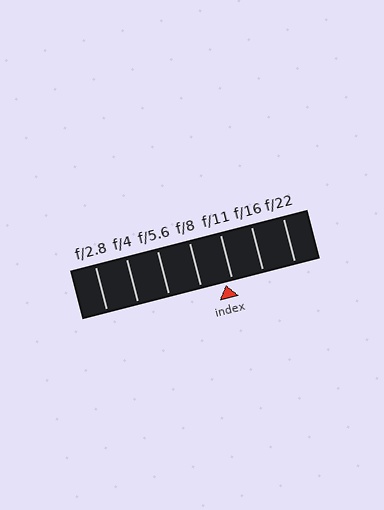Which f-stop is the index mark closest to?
The index mark is closest to f/11.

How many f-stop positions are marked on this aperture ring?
There are 7 f-stop positions marked.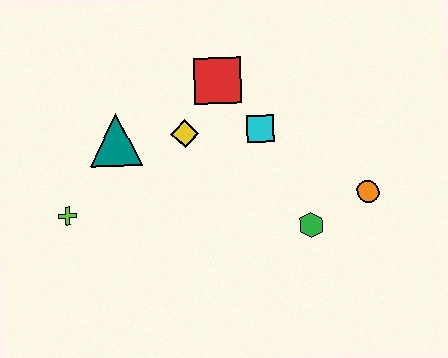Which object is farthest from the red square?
The lime cross is farthest from the red square.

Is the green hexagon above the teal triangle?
No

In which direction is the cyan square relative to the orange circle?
The cyan square is to the left of the orange circle.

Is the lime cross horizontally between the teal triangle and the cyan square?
No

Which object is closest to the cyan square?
The red square is closest to the cyan square.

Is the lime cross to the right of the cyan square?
No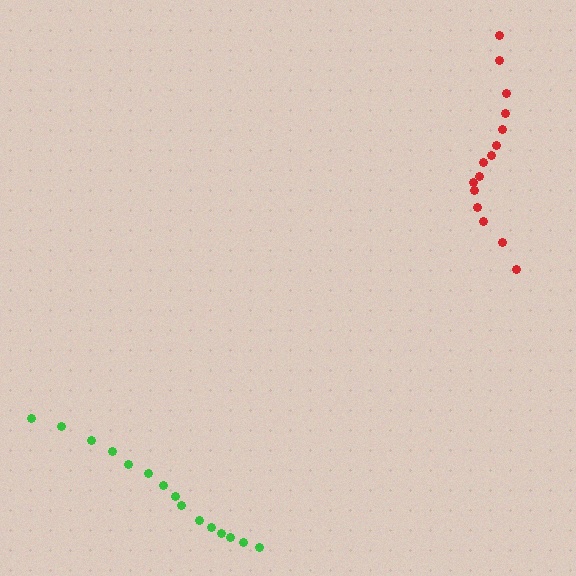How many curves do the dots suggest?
There are 2 distinct paths.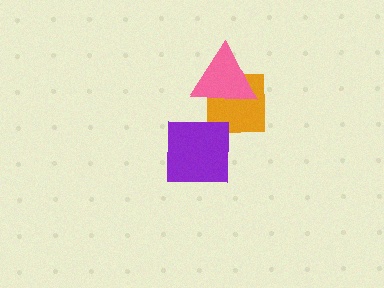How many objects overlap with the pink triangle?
1 object overlaps with the pink triangle.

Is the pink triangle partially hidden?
No, no other shape covers it.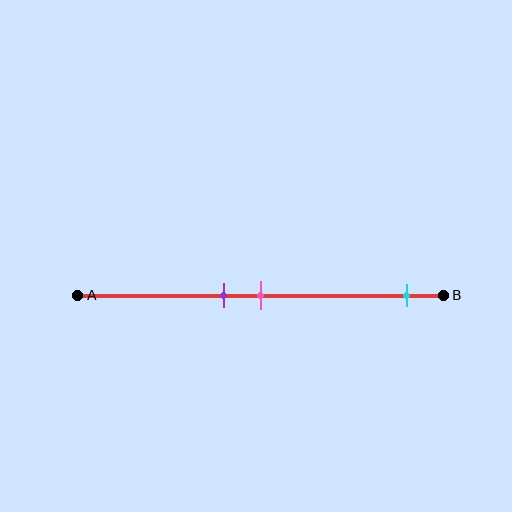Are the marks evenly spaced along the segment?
No, the marks are not evenly spaced.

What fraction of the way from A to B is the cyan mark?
The cyan mark is approximately 90% (0.9) of the way from A to B.